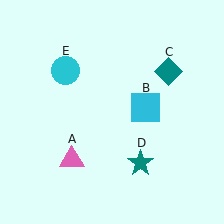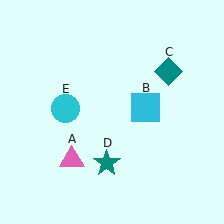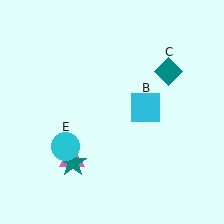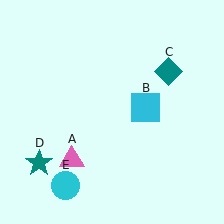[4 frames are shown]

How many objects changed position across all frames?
2 objects changed position: teal star (object D), cyan circle (object E).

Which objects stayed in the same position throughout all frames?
Pink triangle (object A) and cyan square (object B) and teal diamond (object C) remained stationary.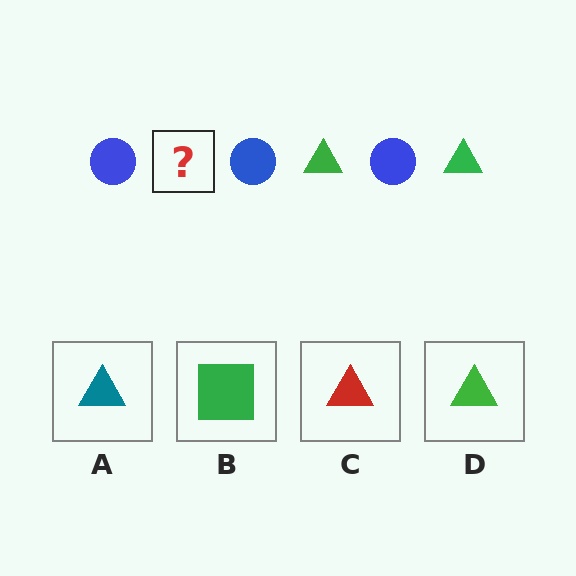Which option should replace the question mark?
Option D.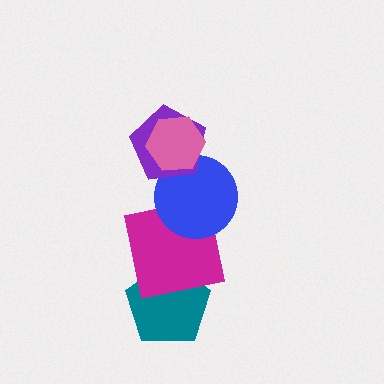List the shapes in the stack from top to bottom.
From top to bottom: the pink hexagon, the purple pentagon, the blue circle, the magenta square, the teal pentagon.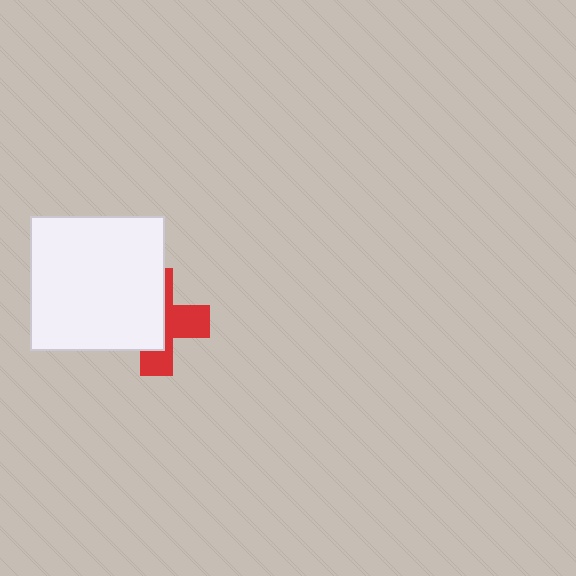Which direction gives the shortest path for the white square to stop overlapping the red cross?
Moving left gives the shortest separation.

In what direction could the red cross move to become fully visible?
The red cross could move right. That would shift it out from behind the white square entirely.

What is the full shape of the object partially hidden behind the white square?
The partially hidden object is a red cross.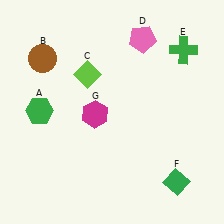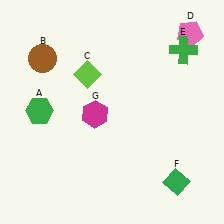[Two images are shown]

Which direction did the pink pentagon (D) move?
The pink pentagon (D) moved right.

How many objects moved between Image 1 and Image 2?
1 object moved between the two images.